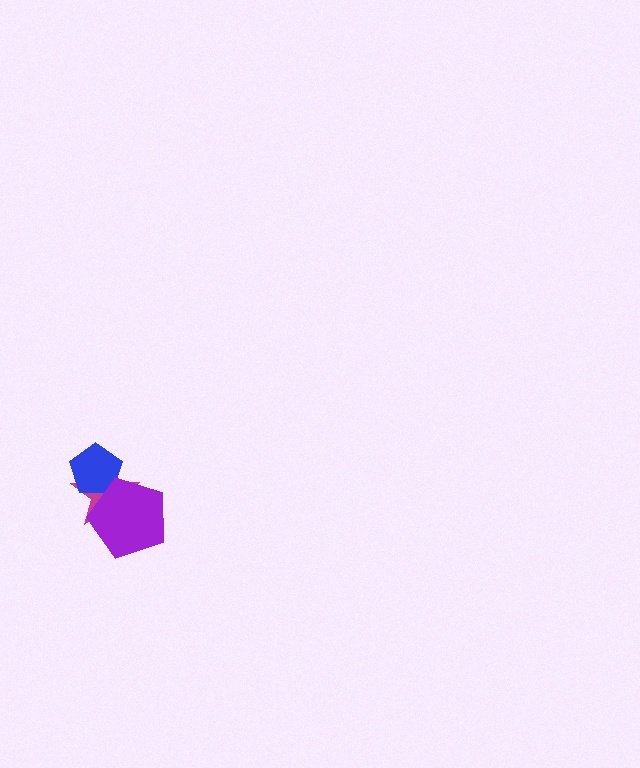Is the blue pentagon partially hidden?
Yes, it is partially covered by another shape.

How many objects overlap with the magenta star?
2 objects overlap with the magenta star.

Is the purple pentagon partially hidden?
No, no other shape covers it.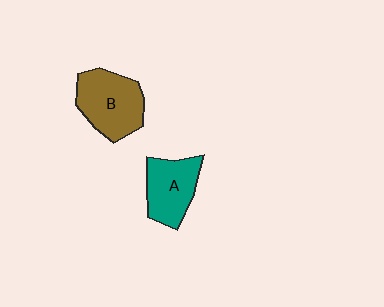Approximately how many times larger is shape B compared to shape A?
Approximately 1.2 times.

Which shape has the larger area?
Shape B (brown).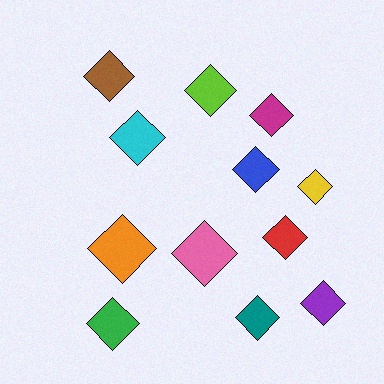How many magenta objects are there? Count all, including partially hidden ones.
There is 1 magenta object.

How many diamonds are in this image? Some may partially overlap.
There are 12 diamonds.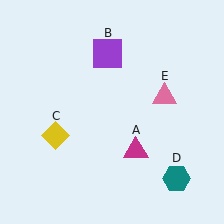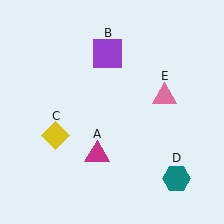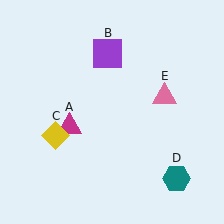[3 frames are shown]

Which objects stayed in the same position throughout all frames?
Purple square (object B) and yellow diamond (object C) and teal hexagon (object D) and pink triangle (object E) remained stationary.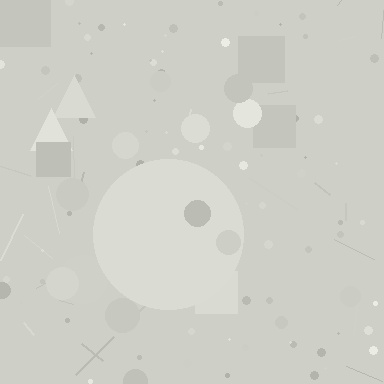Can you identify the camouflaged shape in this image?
The camouflaged shape is a circle.